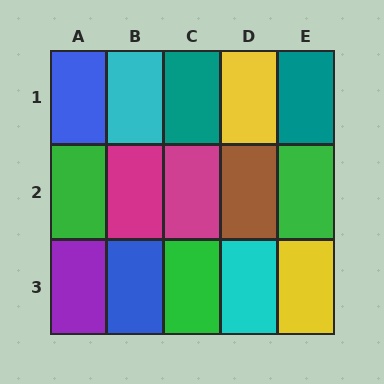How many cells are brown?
1 cell is brown.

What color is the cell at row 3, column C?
Green.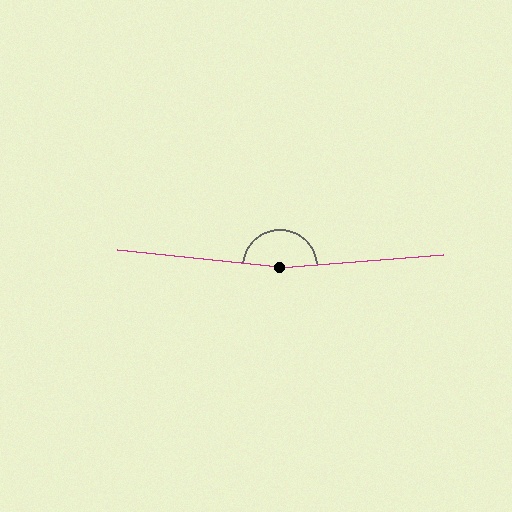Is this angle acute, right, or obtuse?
It is obtuse.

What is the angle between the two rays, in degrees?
Approximately 170 degrees.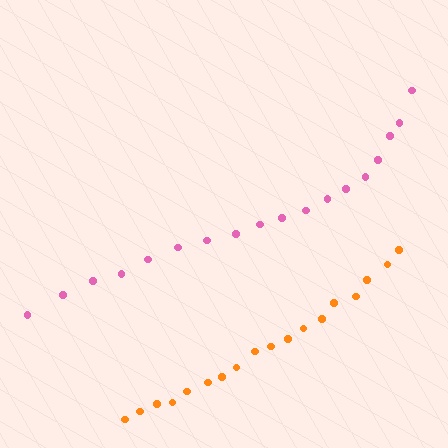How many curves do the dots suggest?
There are 2 distinct paths.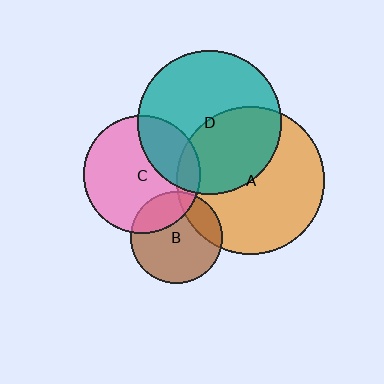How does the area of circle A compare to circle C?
Approximately 1.6 times.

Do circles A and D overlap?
Yes.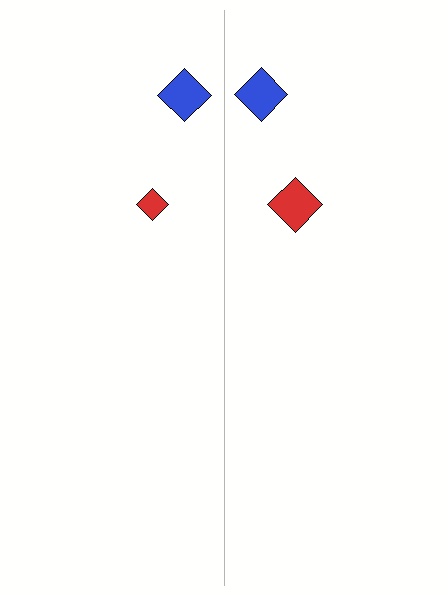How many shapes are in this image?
There are 4 shapes in this image.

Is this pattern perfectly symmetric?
No, the pattern is not perfectly symmetric. The red diamond on the right side has a different size than its mirror counterpart.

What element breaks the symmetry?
The red diamond on the right side has a different size than its mirror counterpart.